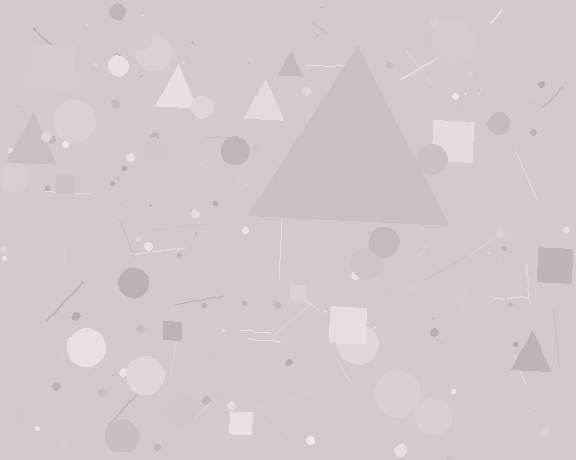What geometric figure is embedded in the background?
A triangle is embedded in the background.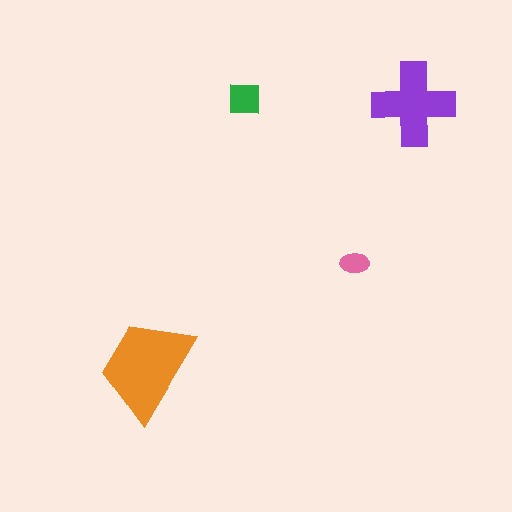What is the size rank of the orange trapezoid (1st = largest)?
1st.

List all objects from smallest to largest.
The pink ellipse, the green square, the purple cross, the orange trapezoid.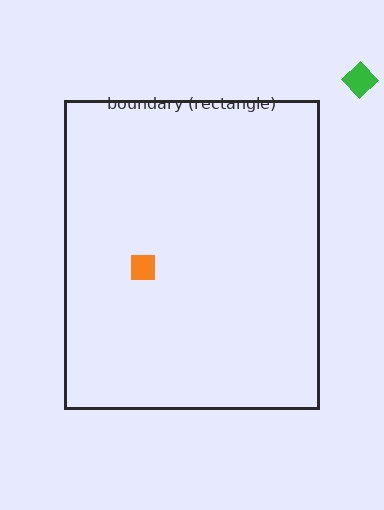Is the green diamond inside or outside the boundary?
Outside.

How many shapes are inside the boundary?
1 inside, 1 outside.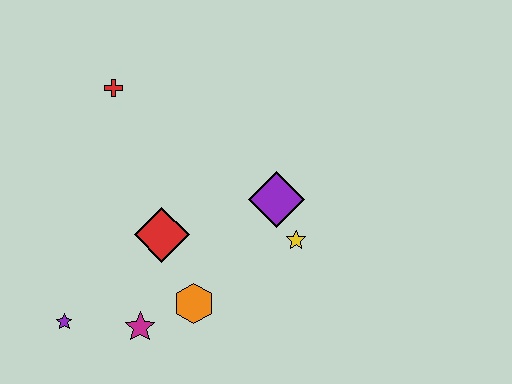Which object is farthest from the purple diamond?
The purple star is farthest from the purple diamond.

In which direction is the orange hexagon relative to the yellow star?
The orange hexagon is to the left of the yellow star.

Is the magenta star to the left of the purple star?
No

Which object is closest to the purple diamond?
The yellow star is closest to the purple diamond.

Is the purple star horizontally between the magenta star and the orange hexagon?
No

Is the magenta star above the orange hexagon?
No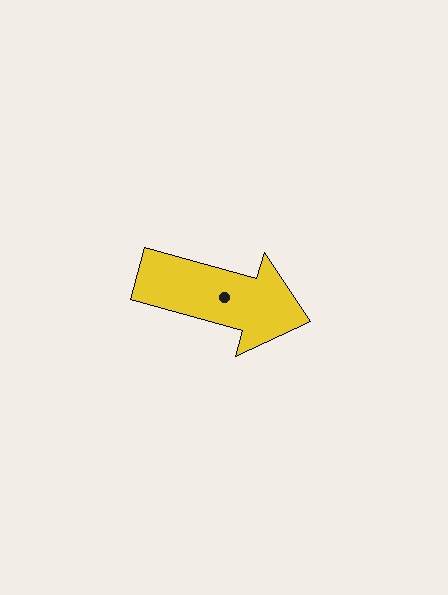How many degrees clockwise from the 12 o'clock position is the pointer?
Approximately 105 degrees.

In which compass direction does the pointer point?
East.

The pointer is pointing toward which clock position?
Roughly 4 o'clock.